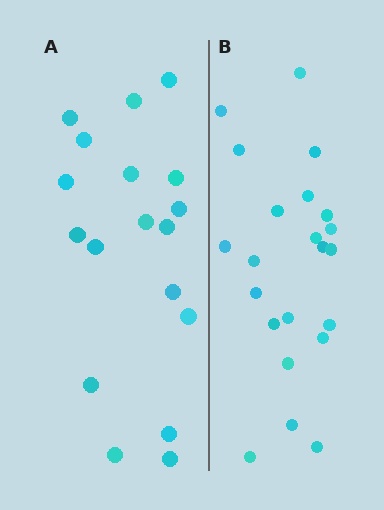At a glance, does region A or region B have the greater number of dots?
Region B (the right region) has more dots.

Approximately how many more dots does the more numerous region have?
Region B has about 4 more dots than region A.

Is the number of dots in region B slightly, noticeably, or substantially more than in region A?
Region B has only slightly more — the two regions are fairly close. The ratio is roughly 1.2 to 1.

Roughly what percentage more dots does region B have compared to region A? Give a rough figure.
About 20% more.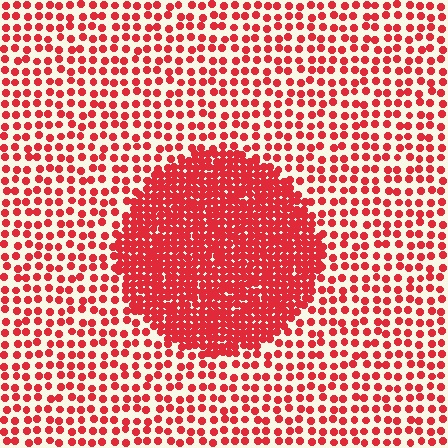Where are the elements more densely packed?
The elements are more densely packed inside the circle boundary.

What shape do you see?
I see a circle.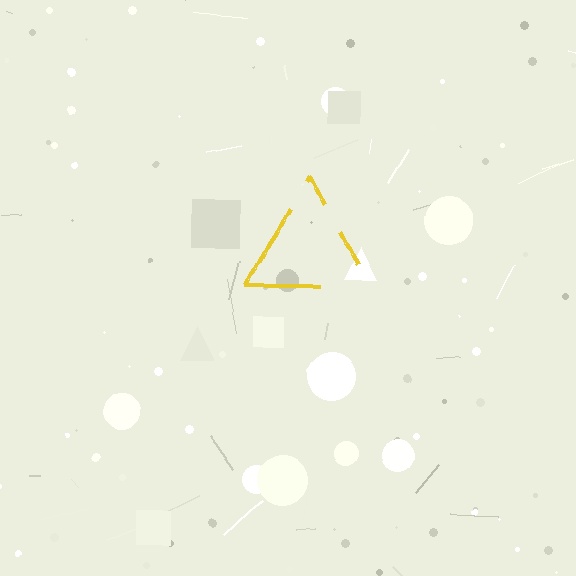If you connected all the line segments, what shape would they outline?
They would outline a triangle.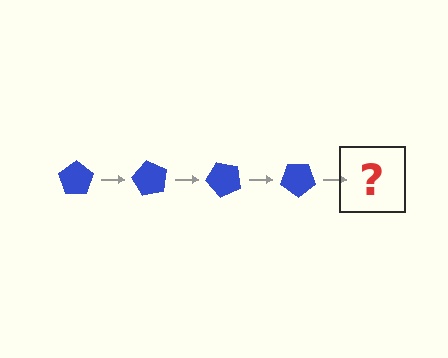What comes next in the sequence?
The next element should be a blue pentagon rotated 240 degrees.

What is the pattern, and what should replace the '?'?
The pattern is that the pentagon rotates 60 degrees each step. The '?' should be a blue pentagon rotated 240 degrees.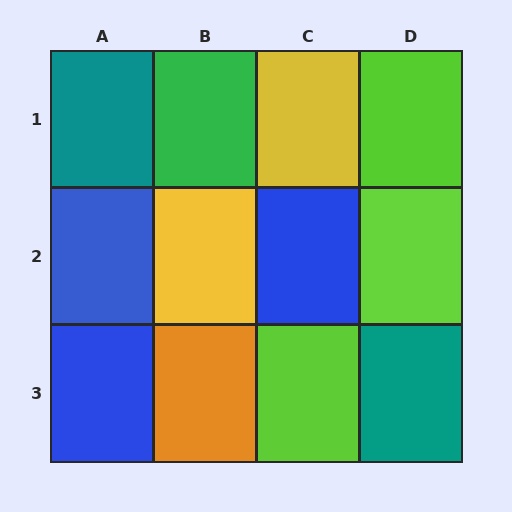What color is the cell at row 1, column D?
Lime.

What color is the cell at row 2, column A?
Blue.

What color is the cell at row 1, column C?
Yellow.